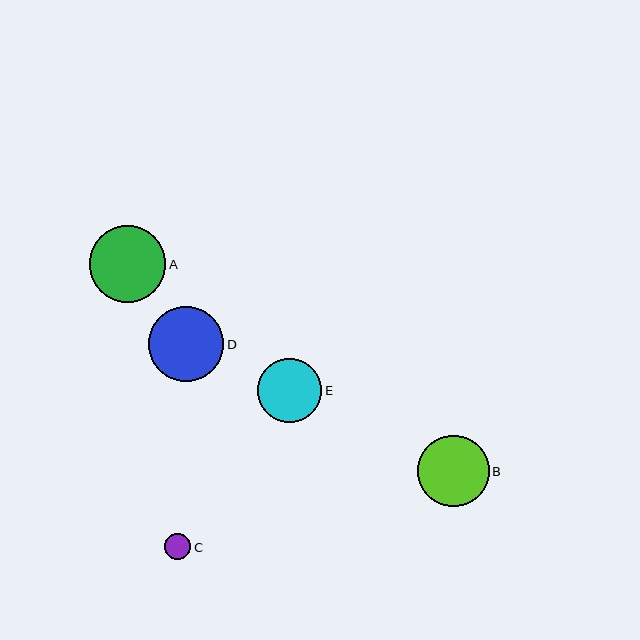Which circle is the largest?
Circle A is the largest with a size of approximately 76 pixels.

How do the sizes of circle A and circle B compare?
Circle A and circle B are approximately the same size.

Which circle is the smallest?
Circle C is the smallest with a size of approximately 26 pixels.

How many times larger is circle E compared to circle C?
Circle E is approximately 2.4 times the size of circle C.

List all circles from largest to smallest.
From largest to smallest: A, D, B, E, C.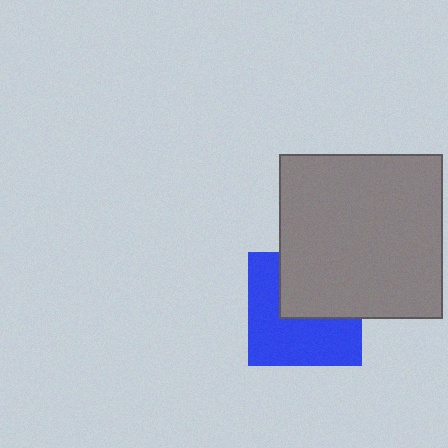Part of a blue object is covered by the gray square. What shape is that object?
It is a square.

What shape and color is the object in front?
The object in front is a gray square.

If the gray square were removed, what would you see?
You would see the complete blue square.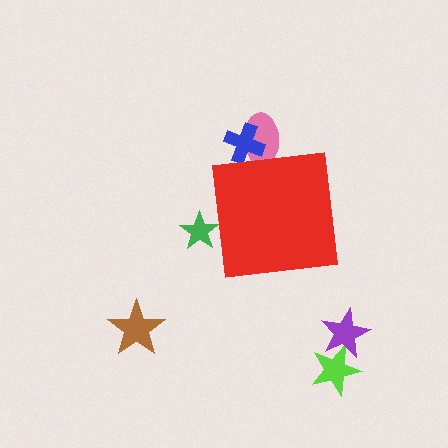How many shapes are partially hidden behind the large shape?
3 shapes are partially hidden.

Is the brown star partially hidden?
No, the brown star is fully visible.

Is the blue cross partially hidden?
Yes, the blue cross is partially hidden behind the red square.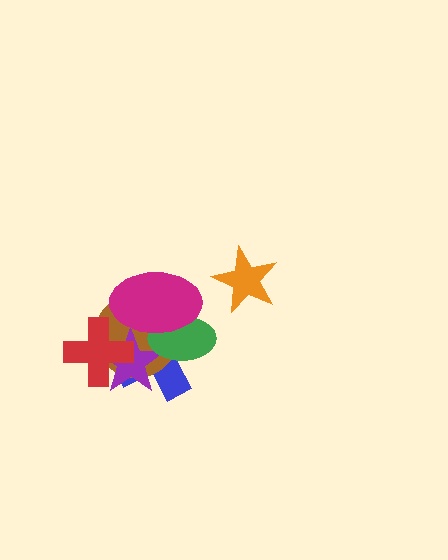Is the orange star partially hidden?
No, no other shape covers it.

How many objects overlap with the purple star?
5 objects overlap with the purple star.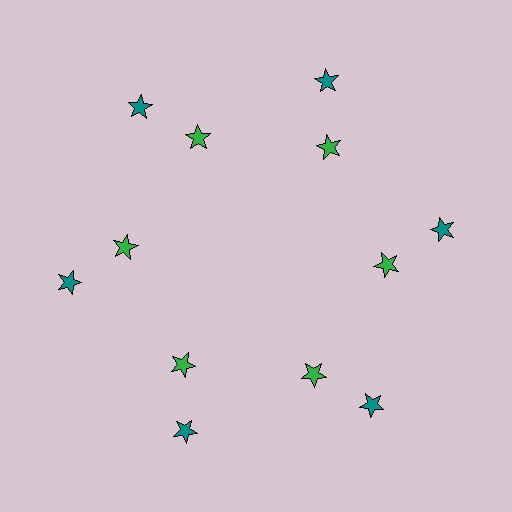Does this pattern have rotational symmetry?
Yes, this pattern has 6-fold rotational symmetry. It looks the same after rotating 60 degrees around the center.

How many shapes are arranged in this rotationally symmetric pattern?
There are 12 shapes, arranged in 6 groups of 2.